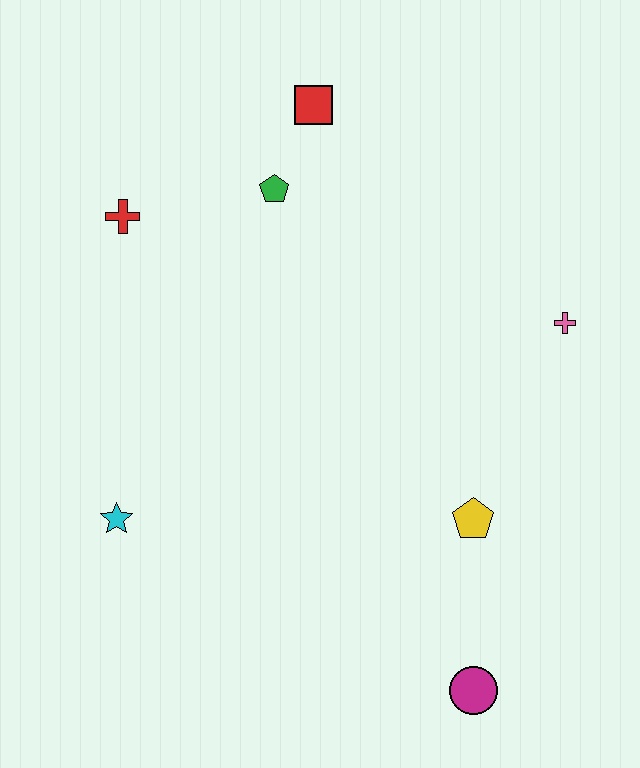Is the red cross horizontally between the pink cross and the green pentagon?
No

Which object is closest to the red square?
The green pentagon is closest to the red square.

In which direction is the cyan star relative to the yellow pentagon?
The cyan star is to the left of the yellow pentagon.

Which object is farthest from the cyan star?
The pink cross is farthest from the cyan star.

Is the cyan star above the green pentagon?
No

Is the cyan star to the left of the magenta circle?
Yes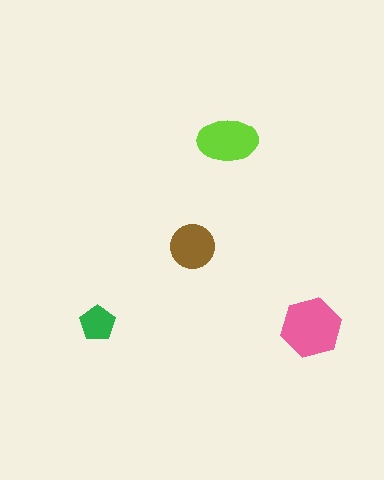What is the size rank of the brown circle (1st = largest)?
3rd.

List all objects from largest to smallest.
The pink hexagon, the lime ellipse, the brown circle, the green pentagon.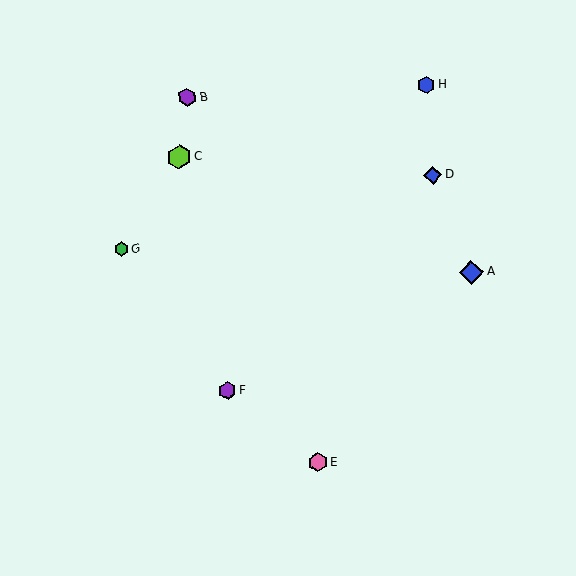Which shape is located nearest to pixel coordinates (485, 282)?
The blue diamond (labeled A) at (471, 272) is nearest to that location.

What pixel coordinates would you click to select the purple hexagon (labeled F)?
Click at (228, 391) to select the purple hexagon F.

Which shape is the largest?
The blue diamond (labeled A) is the largest.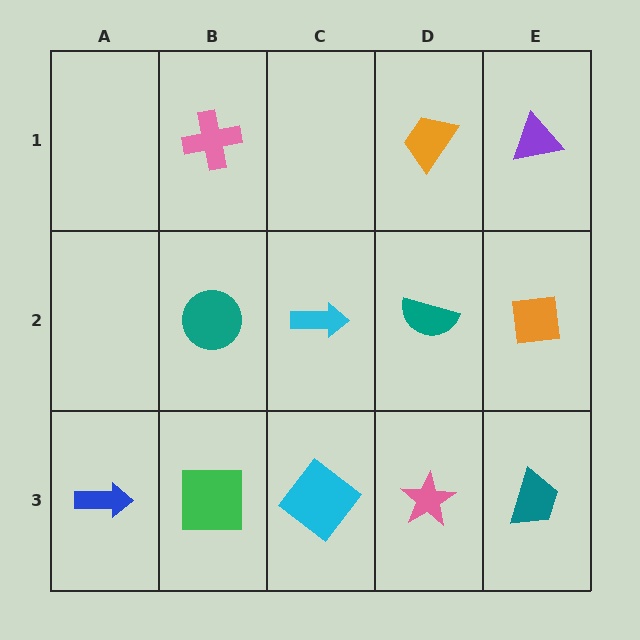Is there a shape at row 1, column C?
No, that cell is empty.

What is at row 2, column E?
An orange square.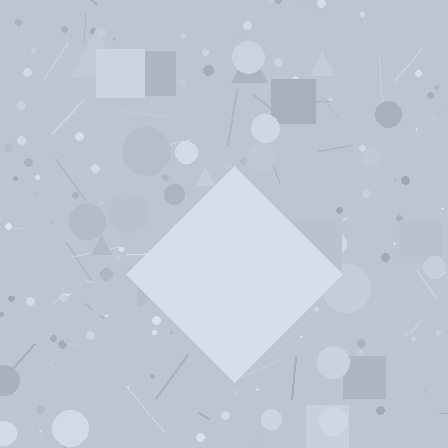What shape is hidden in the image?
A diamond is hidden in the image.